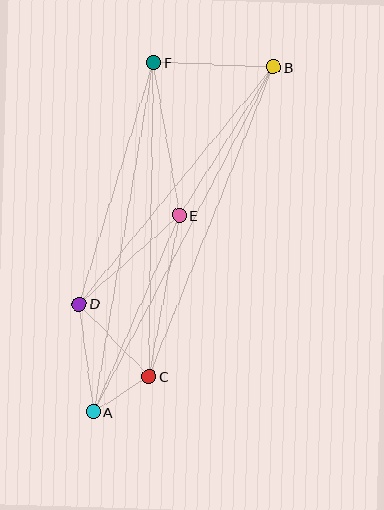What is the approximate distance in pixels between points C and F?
The distance between C and F is approximately 314 pixels.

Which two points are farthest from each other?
Points A and B are farthest from each other.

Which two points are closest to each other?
Points A and C are closest to each other.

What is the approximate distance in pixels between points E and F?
The distance between E and F is approximately 155 pixels.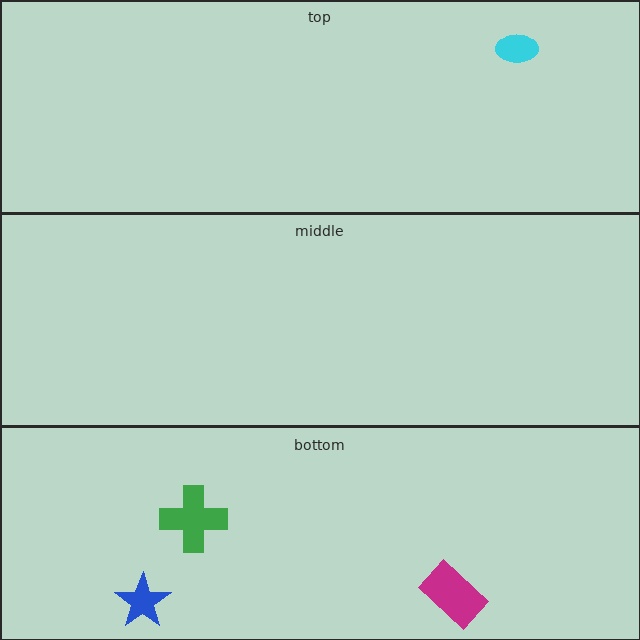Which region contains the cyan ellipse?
The top region.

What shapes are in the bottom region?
The green cross, the magenta rectangle, the blue star.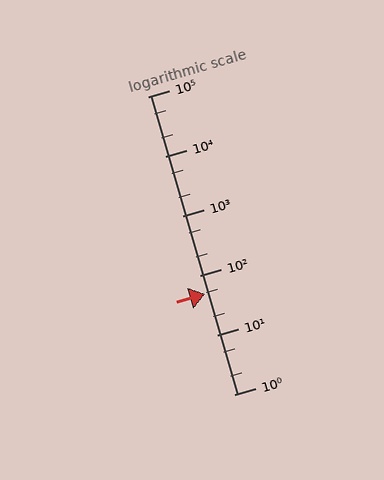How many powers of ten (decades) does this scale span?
The scale spans 5 decades, from 1 to 100000.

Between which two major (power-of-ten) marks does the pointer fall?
The pointer is between 10 and 100.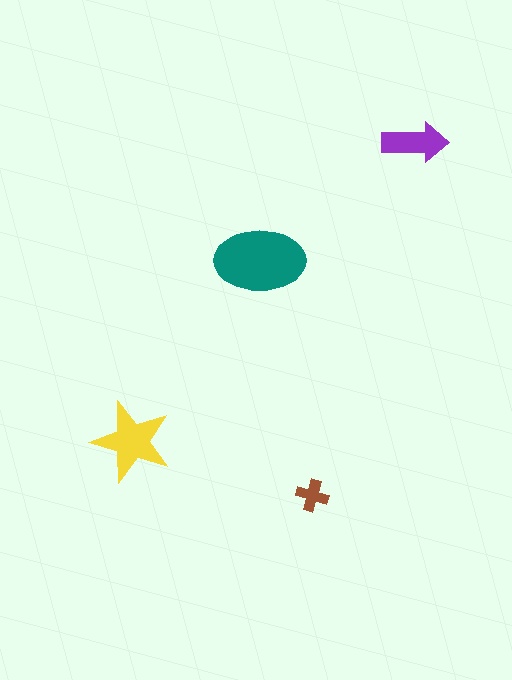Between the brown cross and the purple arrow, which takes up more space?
The purple arrow.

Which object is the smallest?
The brown cross.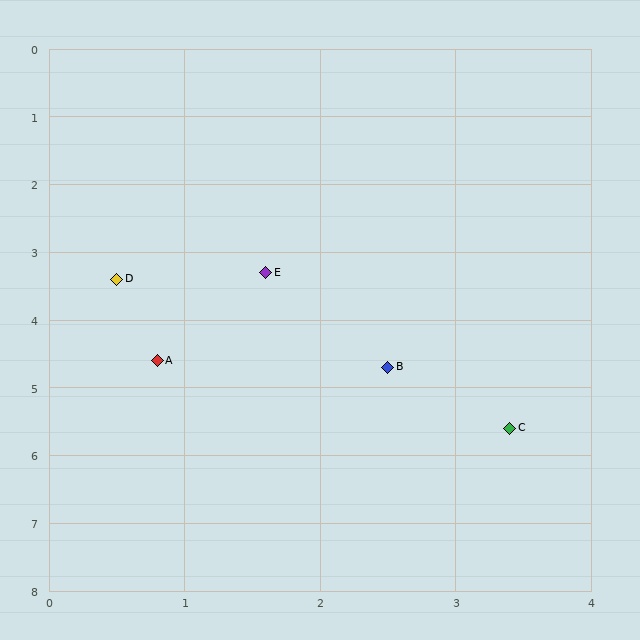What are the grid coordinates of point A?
Point A is at approximately (0.8, 4.6).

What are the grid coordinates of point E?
Point E is at approximately (1.6, 3.3).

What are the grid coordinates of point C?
Point C is at approximately (3.4, 5.6).